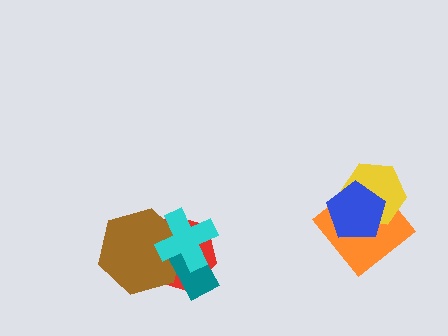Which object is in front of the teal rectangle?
The cyan cross is in front of the teal rectangle.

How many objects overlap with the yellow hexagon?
2 objects overlap with the yellow hexagon.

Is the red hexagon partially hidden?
Yes, it is partially covered by another shape.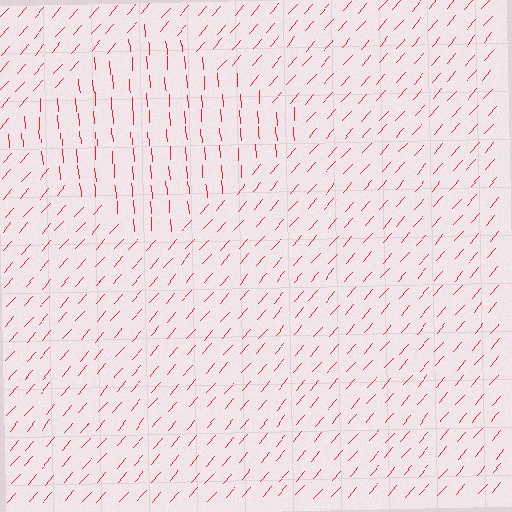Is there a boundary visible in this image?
Yes, there is a texture boundary formed by a change in line orientation.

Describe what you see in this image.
The image is filled with small red line segments. A diamond region in the image has lines oriented differently from the surrounding lines, creating a visible texture boundary.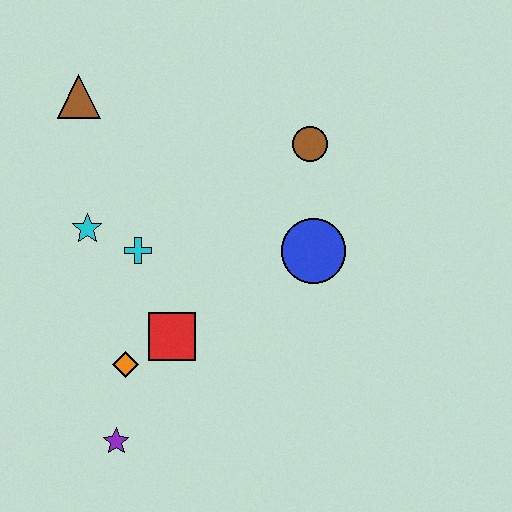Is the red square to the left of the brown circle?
Yes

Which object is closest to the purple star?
The orange diamond is closest to the purple star.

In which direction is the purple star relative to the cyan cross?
The purple star is below the cyan cross.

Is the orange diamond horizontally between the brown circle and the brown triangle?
Yes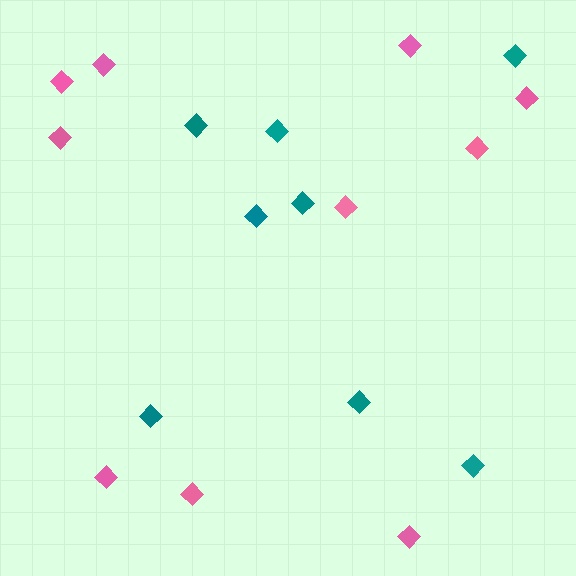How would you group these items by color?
There are 2 groups: one group of teal diamonds (8) and one group of pink diamonds (10).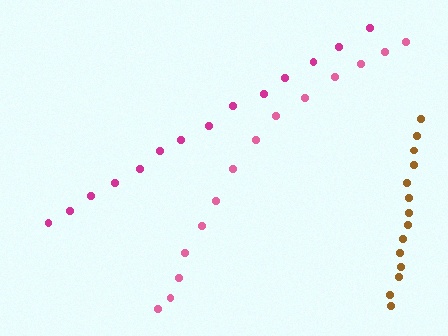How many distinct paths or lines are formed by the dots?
There are 3 distinct paths.